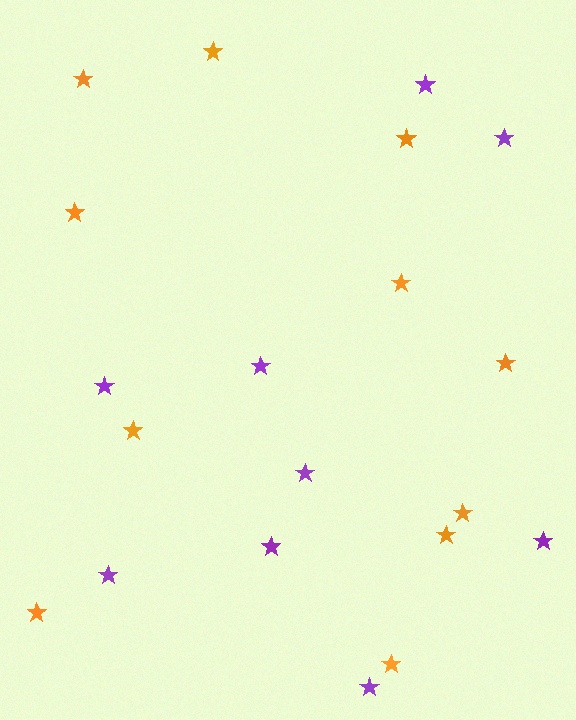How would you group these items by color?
There are 2 groups: one group of purple stars (9) and one group of orange stars (11).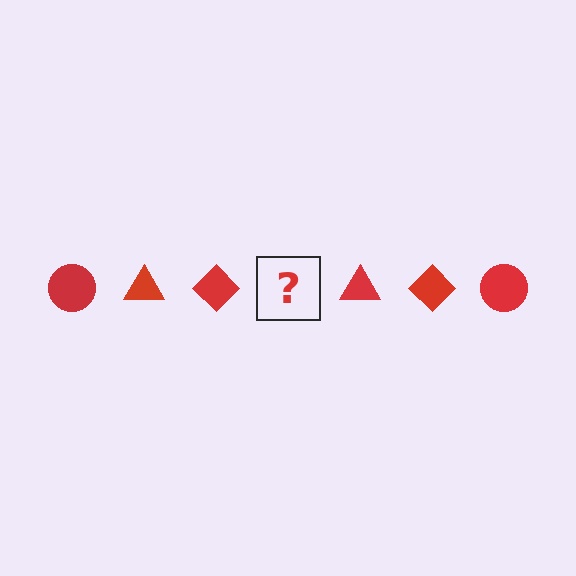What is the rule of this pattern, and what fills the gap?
The rule is that the pattern cycles through circle, triangle, diamond shapes in red. The gap should be filled with a red circle.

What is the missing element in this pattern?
The missing element is a red circle.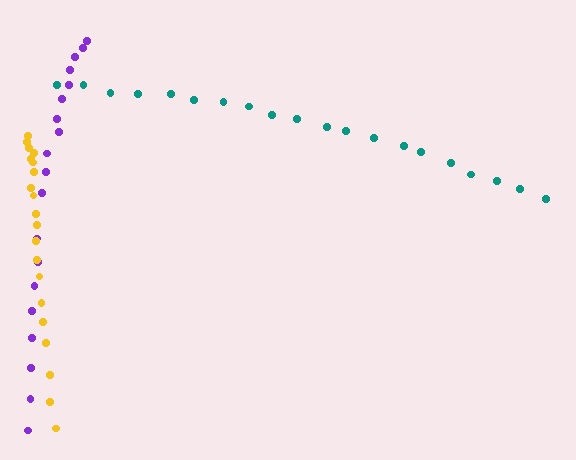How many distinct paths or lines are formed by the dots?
There are 3 distinct paths.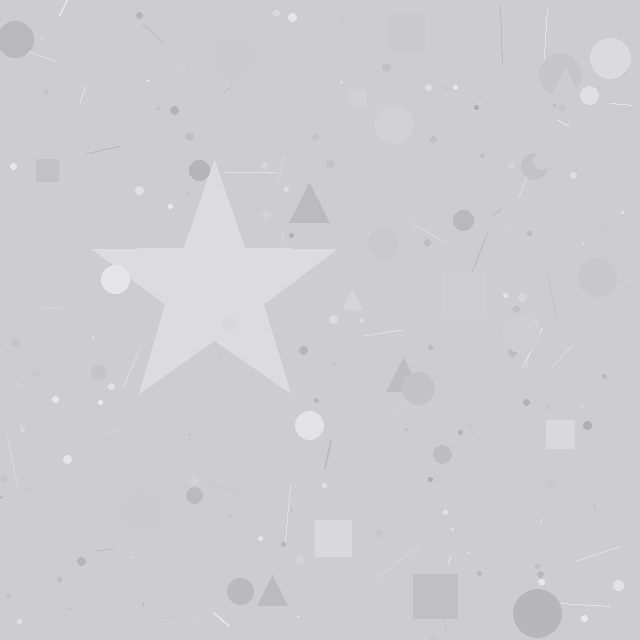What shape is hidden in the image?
A star is hidden in the image.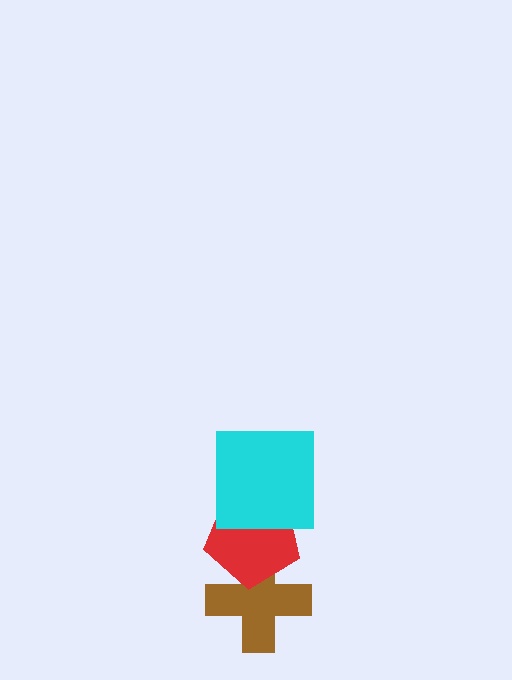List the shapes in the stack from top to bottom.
From top to bottom: the cyan square, the red pentagon, the brown cross.